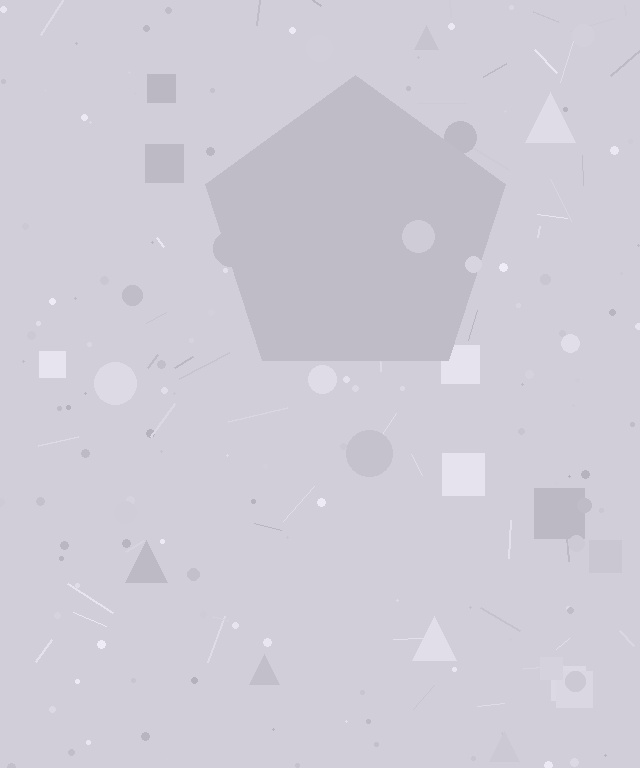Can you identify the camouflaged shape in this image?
The camouflaged shape is a pentagon.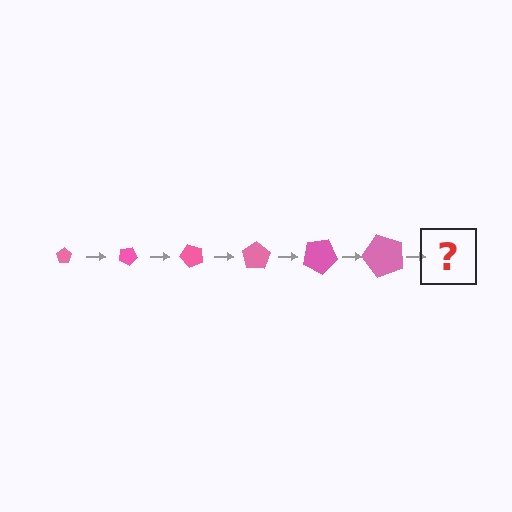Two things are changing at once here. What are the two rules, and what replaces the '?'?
The two rules are that the pentagon grows larger each step and it rotates 25 degrees each step. The '?' should be a pentagon, larger than the previous one and rotated 150 degrees from the start.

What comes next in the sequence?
The next element should be a pentagon, larger than the previous one and rotated 150 degrees from the start.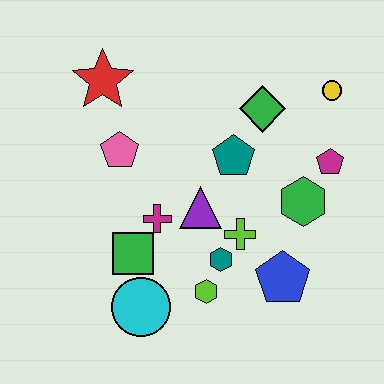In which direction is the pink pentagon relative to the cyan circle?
The pink pentagon is above the cyan circle.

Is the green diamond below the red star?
Yes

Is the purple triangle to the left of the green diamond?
Yes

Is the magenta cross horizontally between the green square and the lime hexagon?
Yes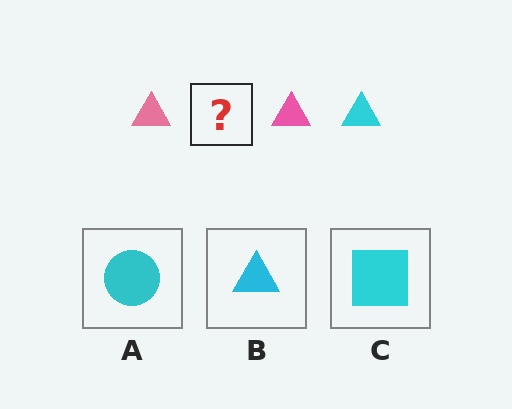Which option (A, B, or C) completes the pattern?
B.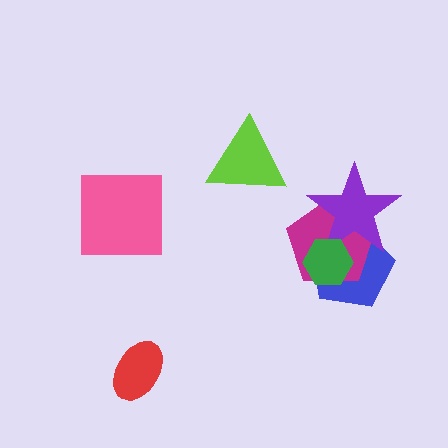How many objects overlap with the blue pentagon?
3 objects overlap with the blue pentagon.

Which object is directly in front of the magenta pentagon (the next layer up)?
The purple star is directly in front of the magenta pentagon.